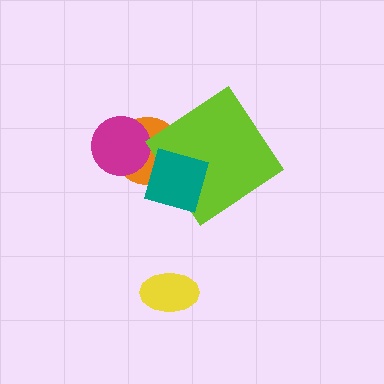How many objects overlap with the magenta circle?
1 object overlaps with the magenta circle.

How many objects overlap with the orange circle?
3 objects overlap with the orange circle.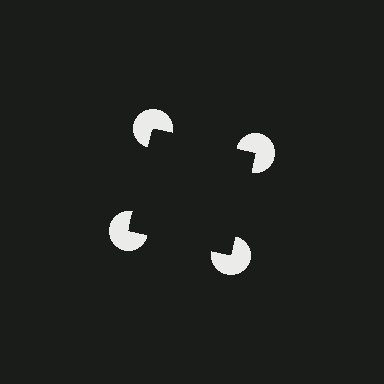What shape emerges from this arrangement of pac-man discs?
An illusory square — its edges are inferred from the aligned wedge cuts in the pac-man discs, not physically drawn.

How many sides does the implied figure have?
4 sides.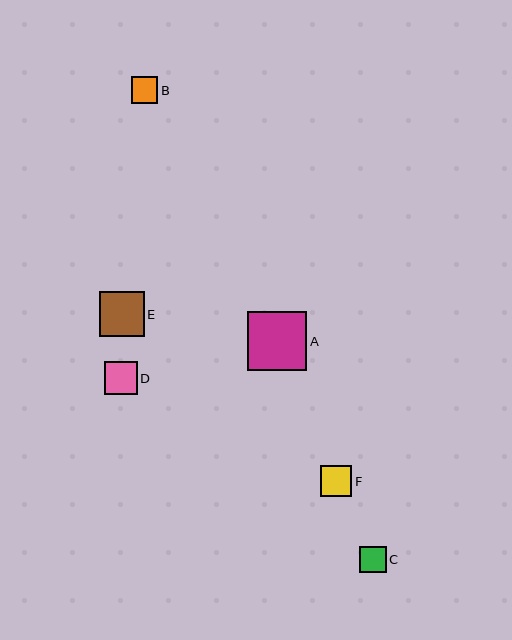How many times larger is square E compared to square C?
Square E is approximately 1.7 times the size of square C.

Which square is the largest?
Square A is the largest with a size of approximately 59 pixels.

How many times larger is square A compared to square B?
Square A is approximately 2.2 times the size of square B.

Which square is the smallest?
Square C is the smallest with a size of approximately 27 pixels.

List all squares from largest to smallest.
From largest to smallest: A, E, D, F, B, C.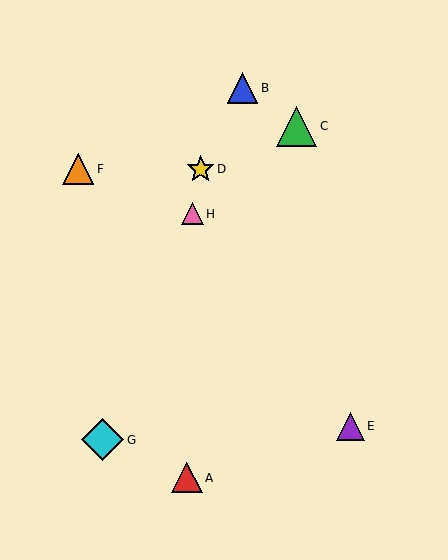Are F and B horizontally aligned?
No, F is at y≈169 and B is at y≈88.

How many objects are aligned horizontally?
2 objects (D, F) are aligned horizontally.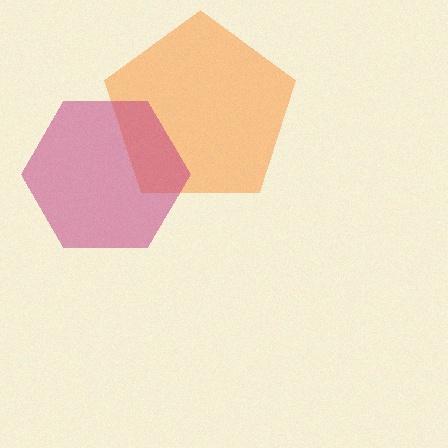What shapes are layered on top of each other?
The layered shapes are: an orange pentagon, a magenta hexagon.